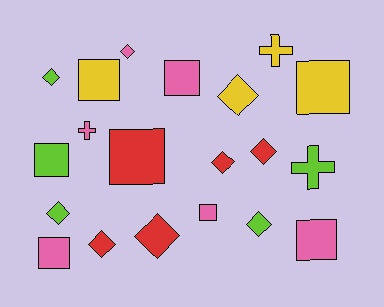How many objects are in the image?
There are 20 objects.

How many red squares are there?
There is 1 red square.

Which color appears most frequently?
Pink, with 6 objects.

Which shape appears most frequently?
Diamond, with 9 objects.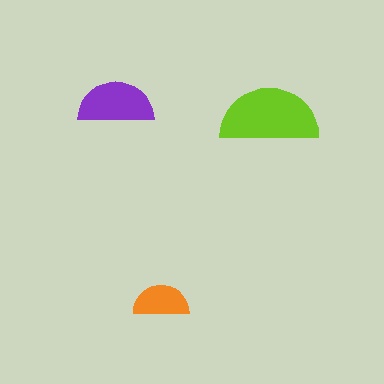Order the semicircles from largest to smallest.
the lime one, the purple one, the orange one.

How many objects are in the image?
There are 3 objects in the image.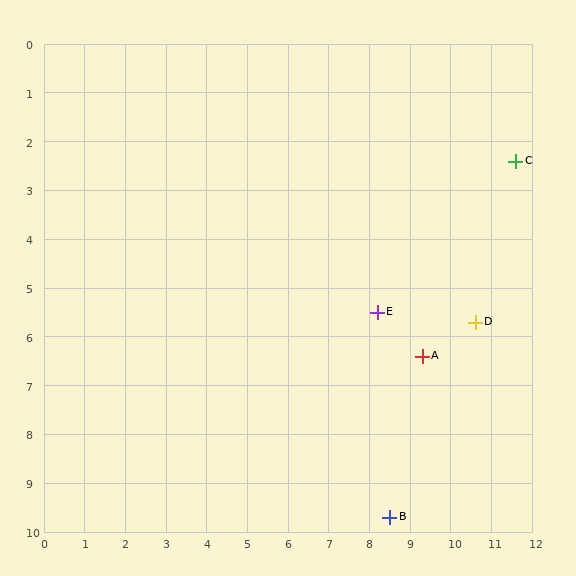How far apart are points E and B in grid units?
Points E and B are about 4.2 grid units apart.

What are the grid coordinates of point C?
Point C is at approximately (11.6, 2.4).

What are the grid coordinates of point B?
Point B is at approximately (8.5, 9.7).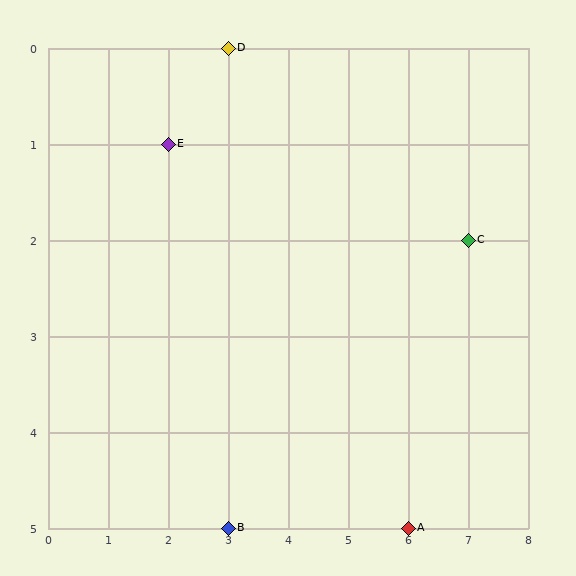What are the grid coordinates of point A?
Point A is at grid coordinates (6, 5).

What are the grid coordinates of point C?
Point C is at grid coordinates (7, 2).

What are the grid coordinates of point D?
Point D is at grid coordinates (3, 0).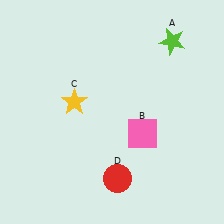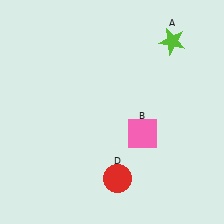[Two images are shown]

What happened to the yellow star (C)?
The yellow star (C) was removed in Image 2. It was in the top-left area of Image 1.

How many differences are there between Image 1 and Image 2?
There is 1 difference between the two images.